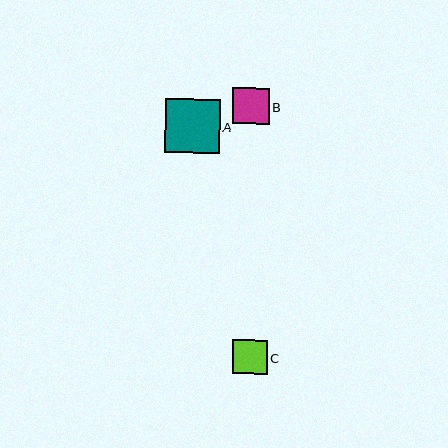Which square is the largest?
Square A is the largest with a size of approximately 54 pixels.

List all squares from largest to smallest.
From largest to smallest: A, B, C.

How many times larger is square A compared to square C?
Square A is approximately 1.6 times the size of square C.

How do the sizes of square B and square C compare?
Square B and square C are approximately the same size.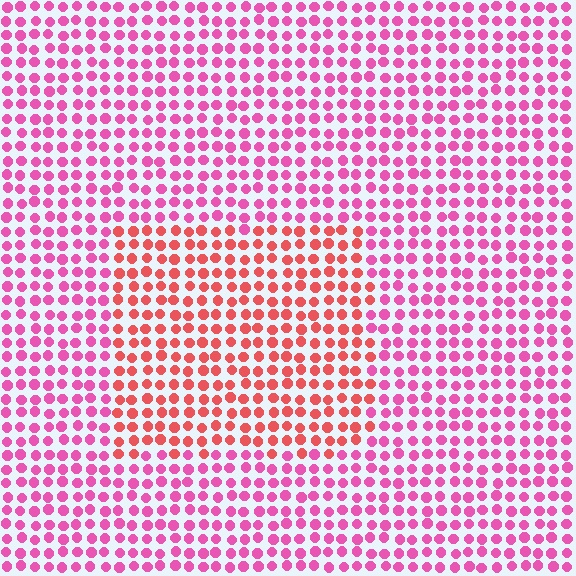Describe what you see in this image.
The image is filled with small pink elements in a uniform arrangement. A rectangle-shaped region is visible where the elements are tinted to a slightly different hue, forming a subtle color boundary.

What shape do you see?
I see a rectangle.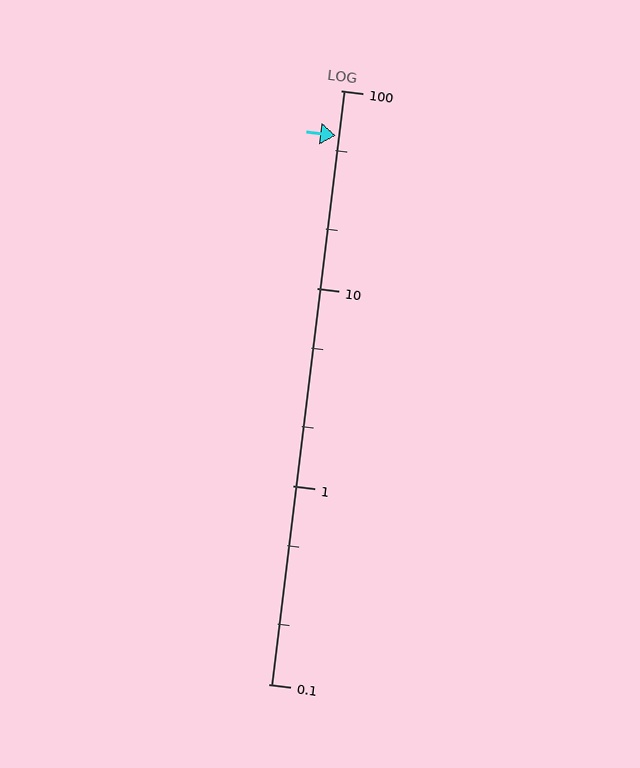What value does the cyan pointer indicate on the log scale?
The pointer indicates approximately 59.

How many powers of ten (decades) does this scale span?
The scale spans 3 decades, from 0.1 to 100.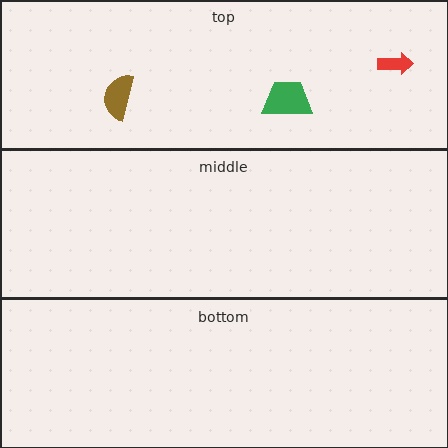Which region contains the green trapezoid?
The top region.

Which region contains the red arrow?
The top region.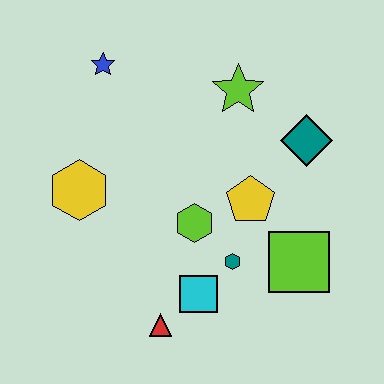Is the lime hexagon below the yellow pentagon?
Yes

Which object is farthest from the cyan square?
The blue star is farthest from the cyan square.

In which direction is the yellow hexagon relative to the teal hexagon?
The yellow hexagon is to the left of the teal hexagon.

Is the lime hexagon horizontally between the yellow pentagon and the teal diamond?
No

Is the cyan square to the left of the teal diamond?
Yes